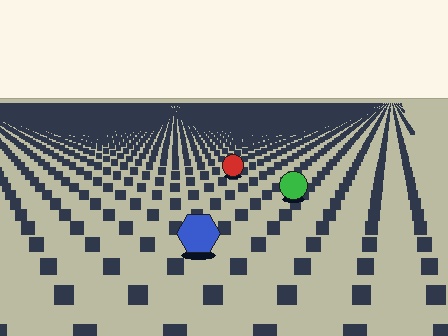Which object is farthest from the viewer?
The red circle is farthest from the viewer. It appears smaller and the ground texture around it is denser.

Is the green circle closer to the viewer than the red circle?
Yes. The green circle is closer — you can tell from the texture gradient: the ground texture is coarser near it.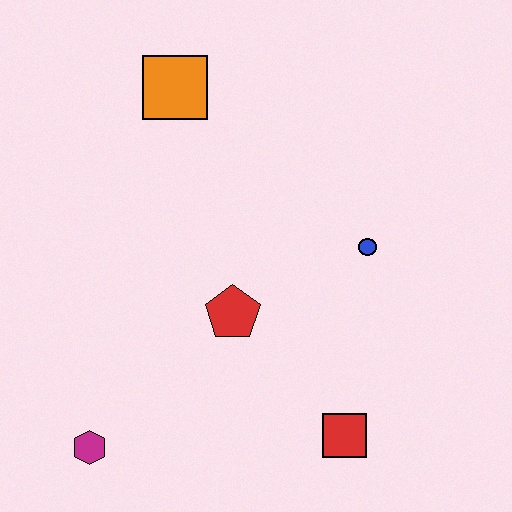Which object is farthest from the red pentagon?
The orange square is farthest from the red pentagon.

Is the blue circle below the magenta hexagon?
No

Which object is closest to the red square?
The red pentagon is closest to the red square.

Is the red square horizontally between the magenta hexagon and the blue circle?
Yes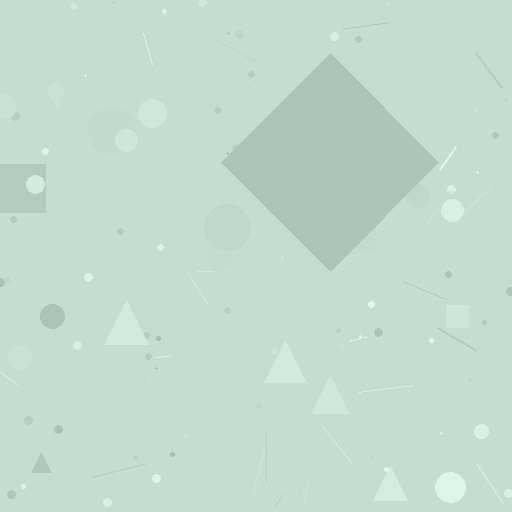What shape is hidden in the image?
A diamond is hidden in the image.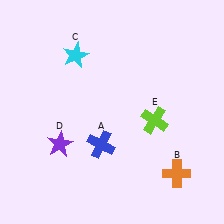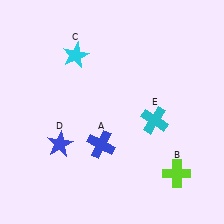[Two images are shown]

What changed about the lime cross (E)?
In Image 1, E is lime. In Image 2, it changed to cyan.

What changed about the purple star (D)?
In Image 1, D is purple. In Image 2, it changed to blue.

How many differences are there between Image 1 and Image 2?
There are 3 differences between the two images.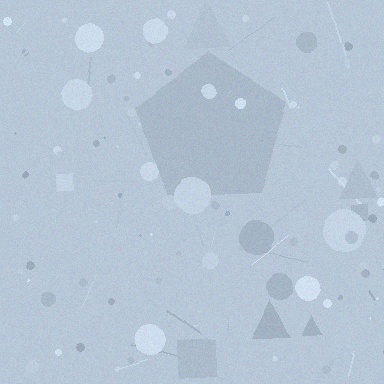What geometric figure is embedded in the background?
A pentagon is embedded in the background.